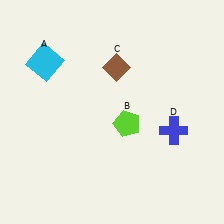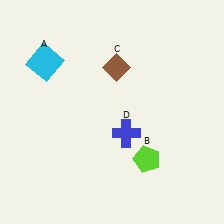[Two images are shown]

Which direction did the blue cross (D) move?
The blue cross (D) moved left.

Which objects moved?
The objects that moved are: the lime pentagon (B), the blue cross (D).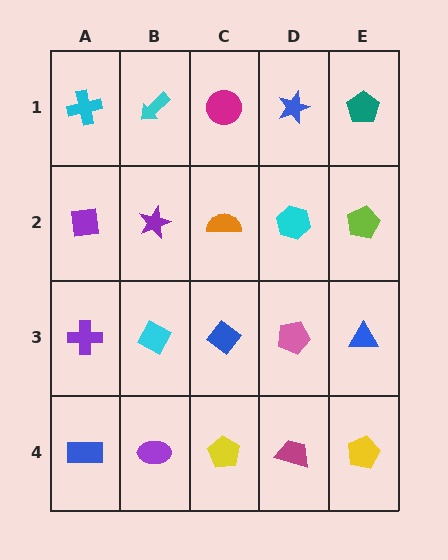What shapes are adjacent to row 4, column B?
A cyan diamond (row 3, column B), a blue rectangle (row 4, column A), a yellow pentagon (row 4, column C).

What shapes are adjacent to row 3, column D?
A cyan hexagon (row 2, column D), a magenta trapezoid (row 4, column D), a blue diamond (row 3, column C), a blue triangle (row 3, column E).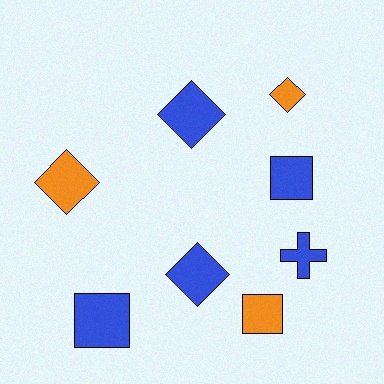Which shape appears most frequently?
Diamond, with 4 objects.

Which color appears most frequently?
Blue, with 5 objects.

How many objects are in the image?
There are 8 objects.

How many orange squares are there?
There is 1 orange square.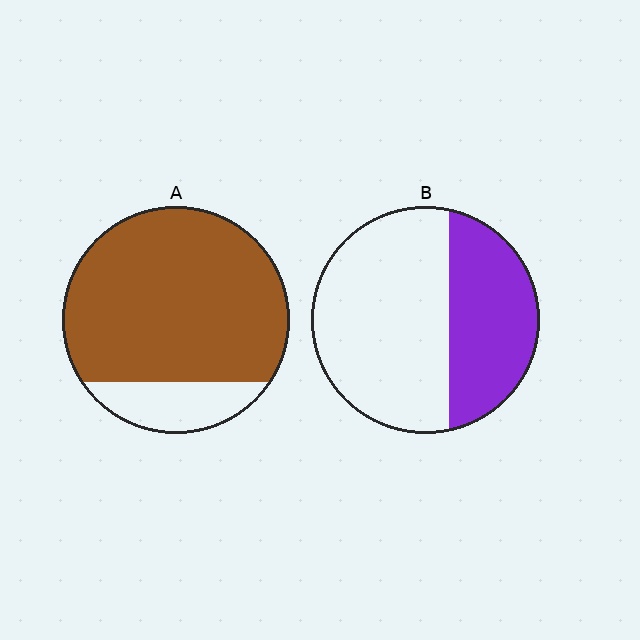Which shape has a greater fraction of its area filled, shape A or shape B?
Shape A.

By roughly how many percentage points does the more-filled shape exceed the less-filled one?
By roughly 45 percentage points (A over B).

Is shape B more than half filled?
No.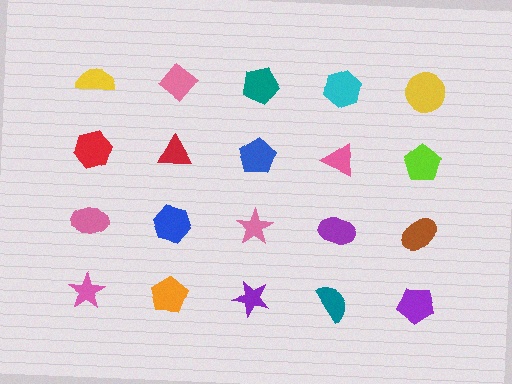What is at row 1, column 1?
A yellow semicircle.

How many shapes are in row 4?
5 shapes.